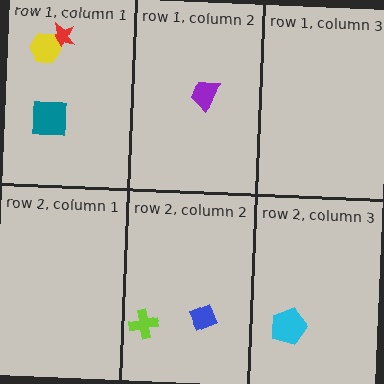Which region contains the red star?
The row 1, column 1 region.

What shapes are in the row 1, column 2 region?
The purple trapezoid.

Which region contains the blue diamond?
The row 2, column 2 region.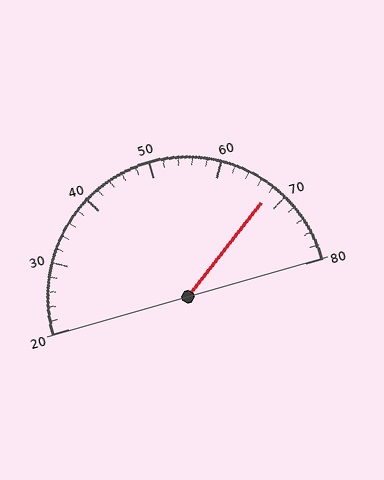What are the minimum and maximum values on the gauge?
The gauge ranges from 20 to 80.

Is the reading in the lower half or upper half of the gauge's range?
The reading is in the upper half of the range (20 to 80).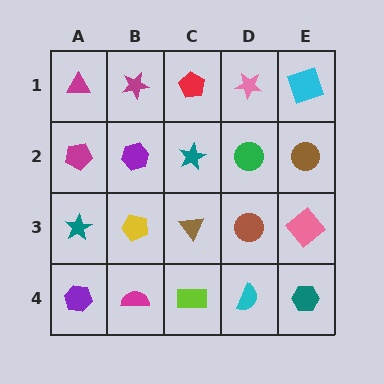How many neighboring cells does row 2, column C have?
4.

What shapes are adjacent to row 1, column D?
A green circle (row 2, column D), a red pentagon (row 1, column C), a cyan square (row 1, column E).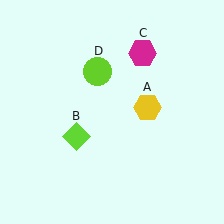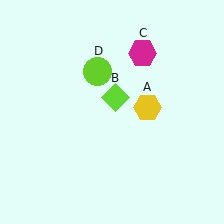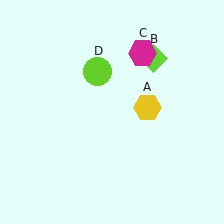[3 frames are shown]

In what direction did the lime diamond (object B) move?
The lime diamond (object B) moved up and to the right.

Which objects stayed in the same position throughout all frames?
Yellow hexagon (object A) and magenta hexagon (object C) and lime circle (object D) remained stationary.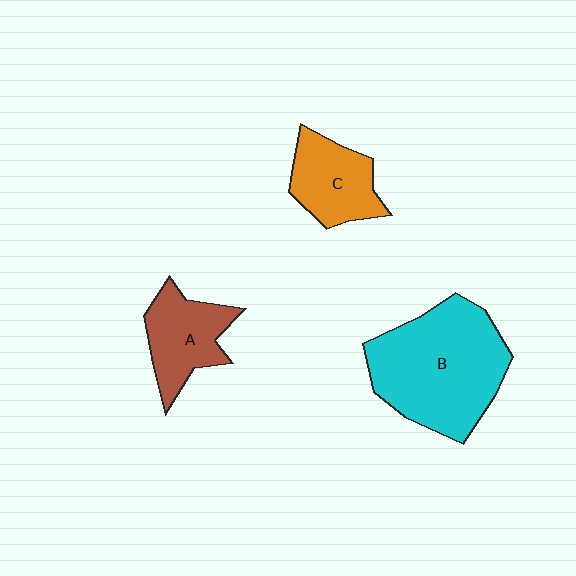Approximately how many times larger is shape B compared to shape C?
Approximately 2.2 times.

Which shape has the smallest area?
Shape C (orange).